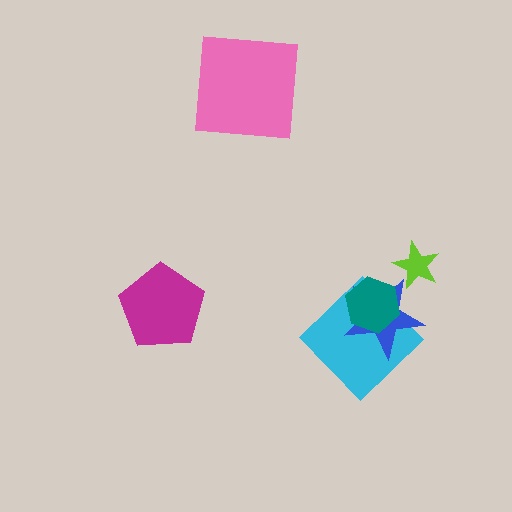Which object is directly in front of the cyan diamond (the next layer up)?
The blue star is directly in front of the cyan diamond.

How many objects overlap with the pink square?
0 objects overlap with the pink square.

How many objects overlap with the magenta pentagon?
0 objects overlap with the magenta pentagon.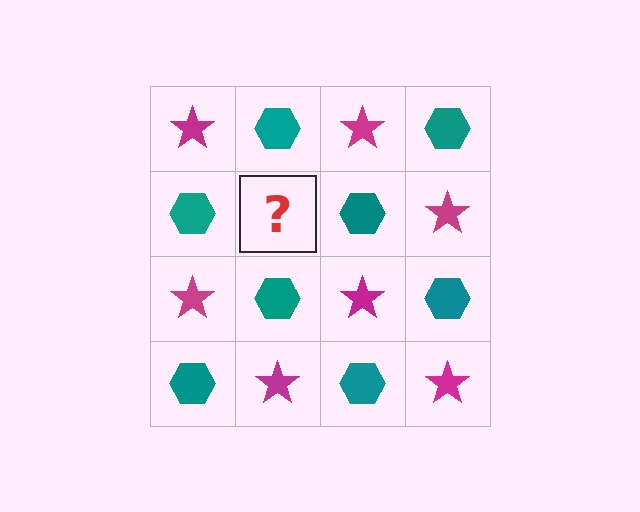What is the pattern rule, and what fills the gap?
The rule is that it alternates magenta star and teal hexagon in a checkerboard pattern. The gap should be filled with a magenta star.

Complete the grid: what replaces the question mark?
The question mark should be replaced with a magenta star.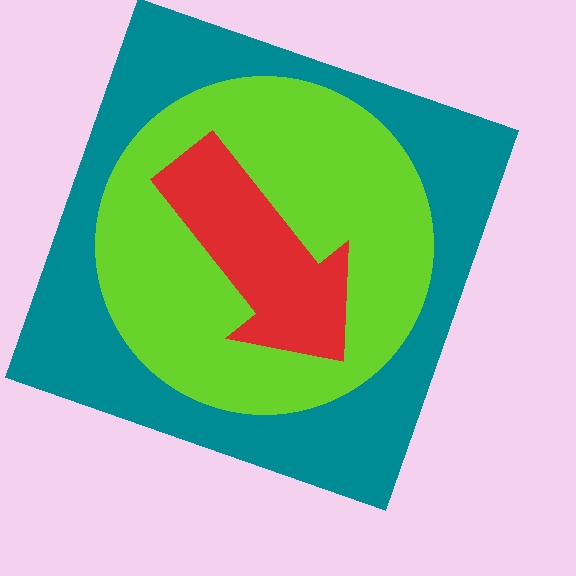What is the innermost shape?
The red arrow.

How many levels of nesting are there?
3.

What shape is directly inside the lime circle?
The red arrow.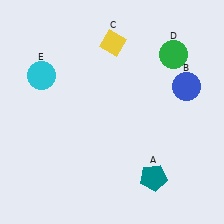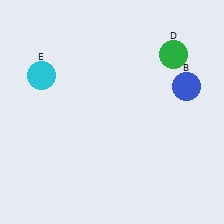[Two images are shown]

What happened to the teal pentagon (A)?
The teal pentagon (A) was removed in Image 2. It was in the bottom-right area of Image 1.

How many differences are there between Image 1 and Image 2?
There are 2 differences between the two images.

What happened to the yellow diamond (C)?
The yellow diamond (C) was removed in Image 2. It was in the top-right area of Image 1.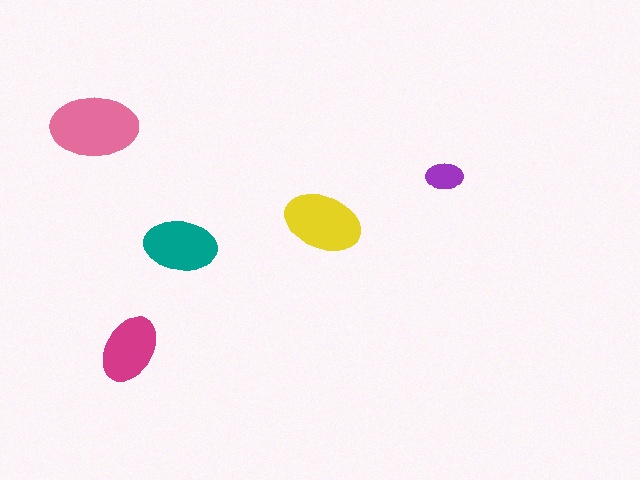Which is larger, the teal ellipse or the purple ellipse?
The teal one.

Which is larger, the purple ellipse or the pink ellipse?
The pink one.